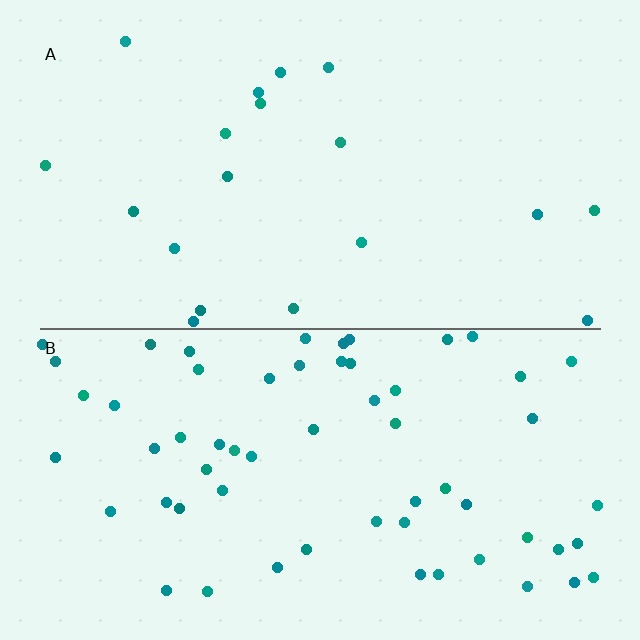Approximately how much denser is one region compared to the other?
Approximately 3.1× — region B over region A.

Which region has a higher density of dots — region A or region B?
B (the bottom).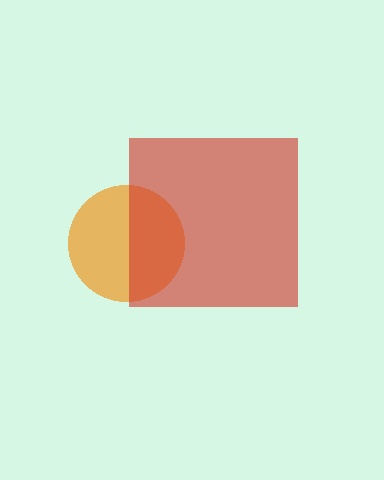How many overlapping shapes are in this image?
There are 2 overlapping shapes in the image.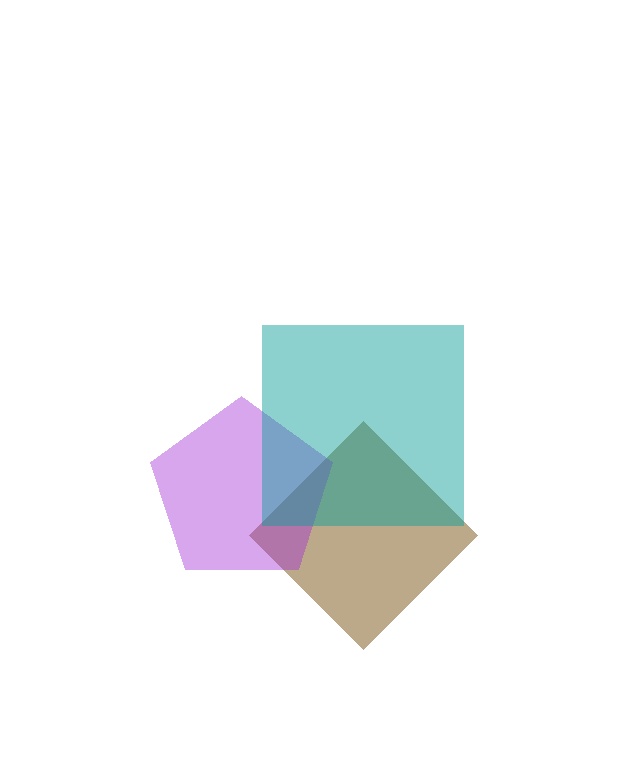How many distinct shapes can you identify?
There are 3 distinct shapes: a brown diamond, a purple pentagon, a teal square.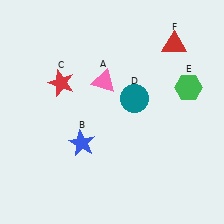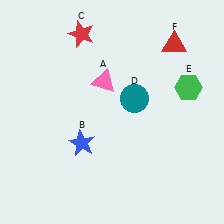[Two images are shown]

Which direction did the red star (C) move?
The red star (C) moved up.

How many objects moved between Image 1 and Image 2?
1 object moved between the two images.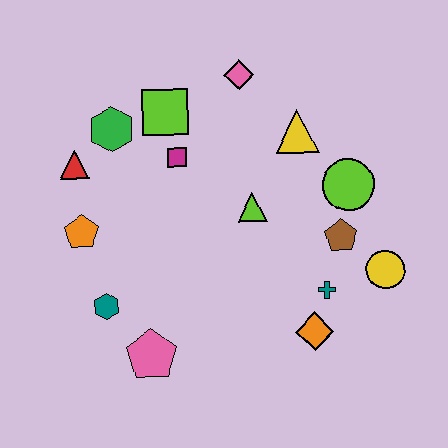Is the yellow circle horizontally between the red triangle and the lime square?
No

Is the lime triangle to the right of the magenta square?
Yes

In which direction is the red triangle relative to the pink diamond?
The red triangle is to the left of the pink diamond.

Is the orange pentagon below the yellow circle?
No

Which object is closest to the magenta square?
The lime square is closest to the magenta square.